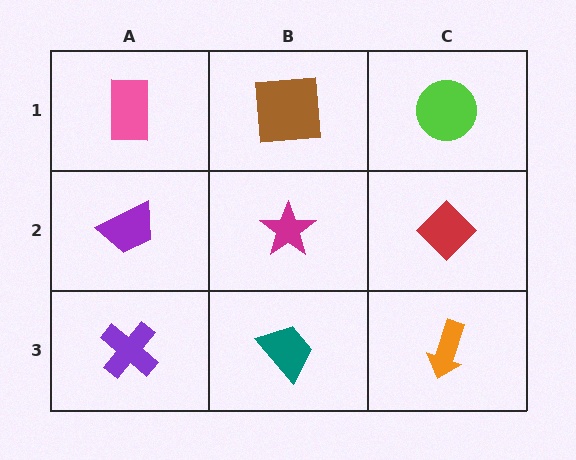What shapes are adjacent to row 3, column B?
A magenta star (row 2, column B), a purple cross (row 3, column A), an orange arrow (row 3, column C).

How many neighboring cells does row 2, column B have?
4.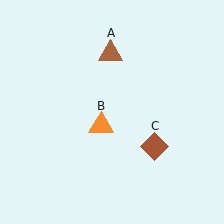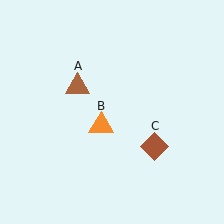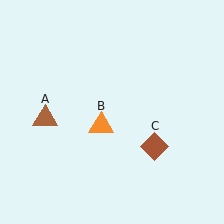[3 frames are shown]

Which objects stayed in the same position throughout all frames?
Orange triangle (object B) and brown diamond (object C) remained stationary.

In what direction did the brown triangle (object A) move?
The brown triangle (object A) moved down and to the left.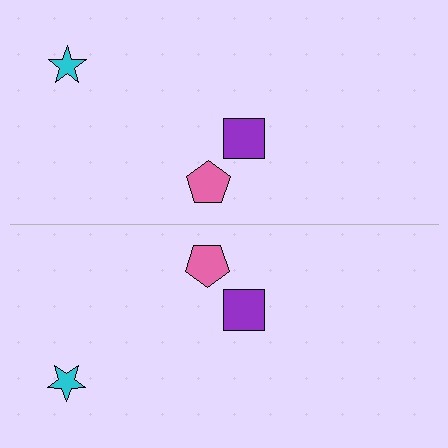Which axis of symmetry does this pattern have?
The pattern has a horizontal axis of symmetry running through the center of the image.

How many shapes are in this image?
There are 6 shapes in this image.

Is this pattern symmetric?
Yes, this pattern has bilateral (reflection) symmetry.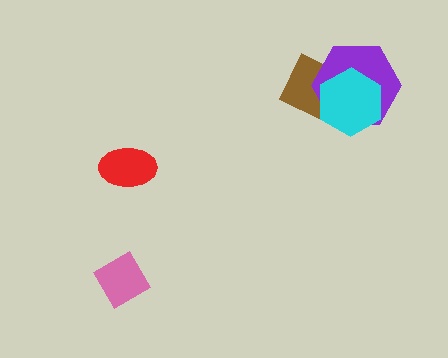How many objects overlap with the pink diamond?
0 objects overlap with the pink diamond.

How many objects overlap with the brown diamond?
2 objects overlap with the brown diamond.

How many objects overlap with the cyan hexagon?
2 objects overlap with the cyan hexagon.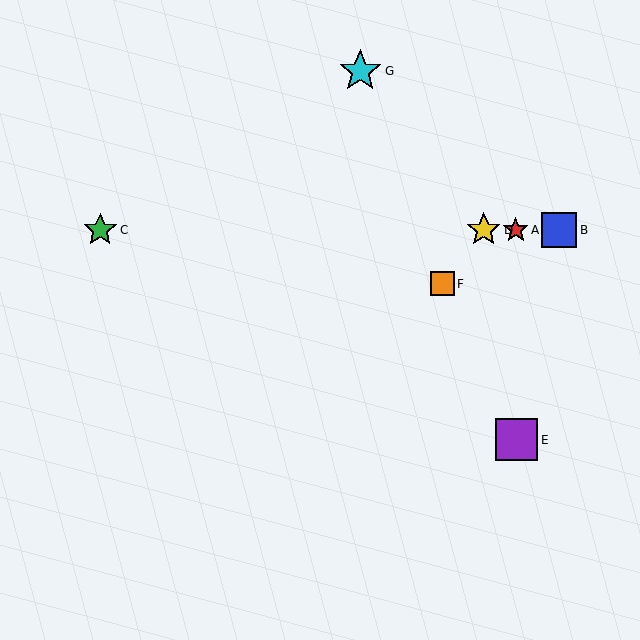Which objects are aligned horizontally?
Objects A, B, C, D are aligned horizontally.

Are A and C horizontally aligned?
Yes, both are at y≈230.